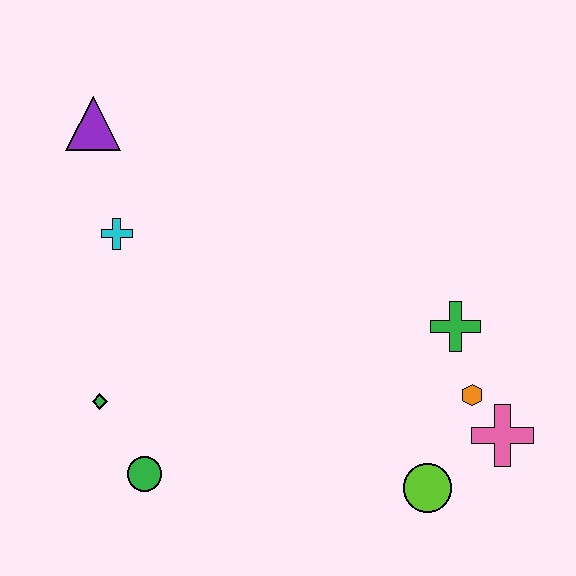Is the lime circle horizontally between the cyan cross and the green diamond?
No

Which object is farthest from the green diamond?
The pink cross is farthest from the green diamond.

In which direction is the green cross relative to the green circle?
The green cross is to the right of the green circle.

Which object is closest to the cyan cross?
The purple triangle is closest to the cyan cross.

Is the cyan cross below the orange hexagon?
No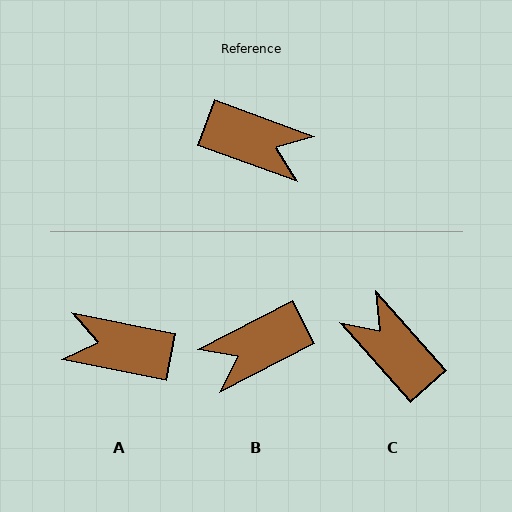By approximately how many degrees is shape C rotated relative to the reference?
Approximately 152 degrees counter-clockwise.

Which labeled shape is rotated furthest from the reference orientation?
A, about 172 degrees away.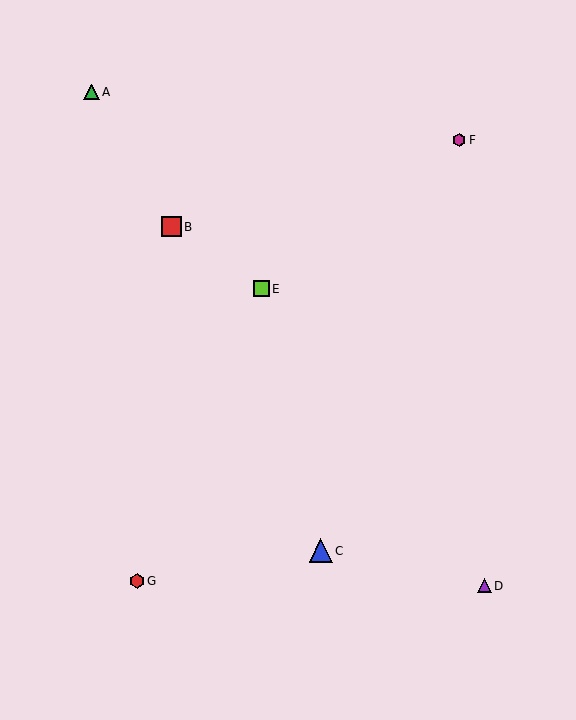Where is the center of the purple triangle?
The center of the purple triangle is at (484, 586).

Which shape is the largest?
The blue triangle (labeled C) is the largest.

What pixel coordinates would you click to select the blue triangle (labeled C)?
Click at (321, 551) to select the blue triangle C.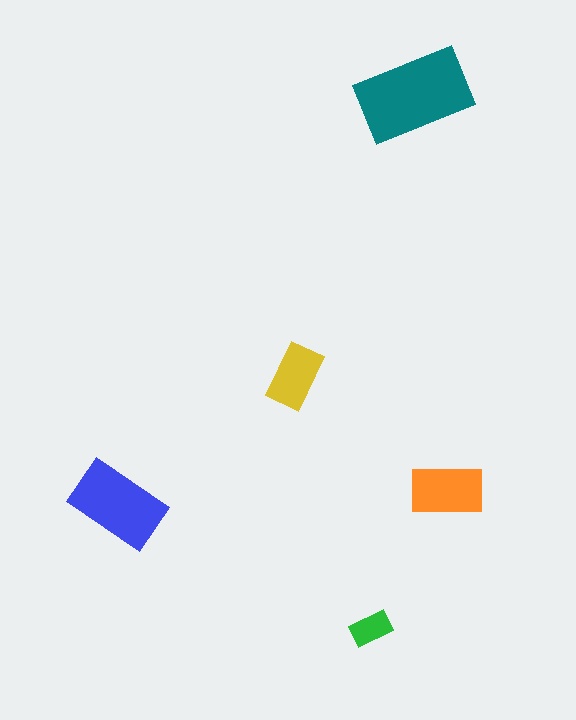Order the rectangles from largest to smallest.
the teal one, the blue one, the orange one, the yellow one, the green one.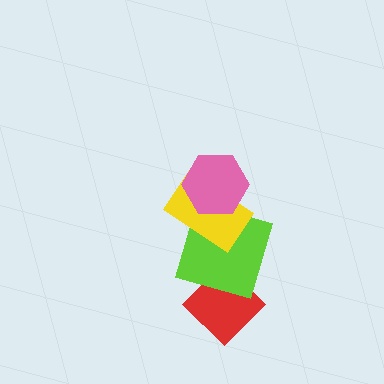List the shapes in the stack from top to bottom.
From top to bottom: the pink hexagon, the yellow rectangle, the lime square, the red diamond.